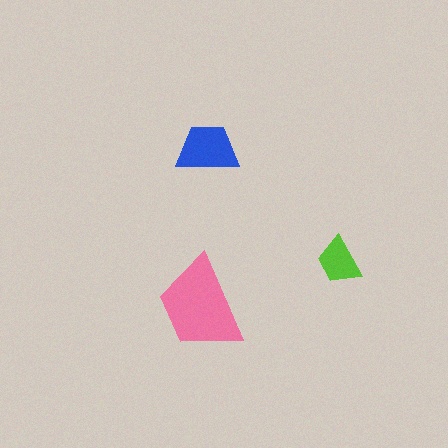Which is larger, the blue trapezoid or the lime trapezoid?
The blue one.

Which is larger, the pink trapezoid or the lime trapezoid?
The pink one.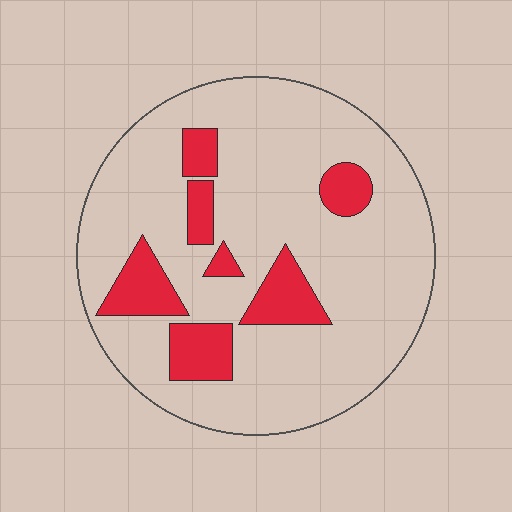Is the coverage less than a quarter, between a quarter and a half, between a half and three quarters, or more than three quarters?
Less than a quarter.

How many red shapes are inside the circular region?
7.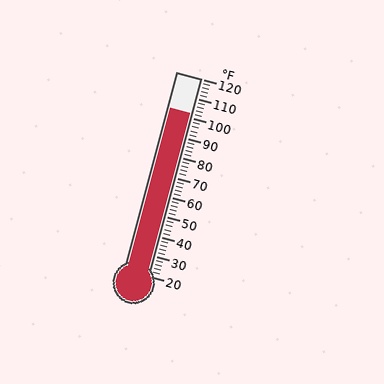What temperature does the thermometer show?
The thermometer shows approximately 102°F.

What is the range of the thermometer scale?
The thermometer scale ranges from 20°F to 120°F.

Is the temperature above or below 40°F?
The temperature is above 40°F.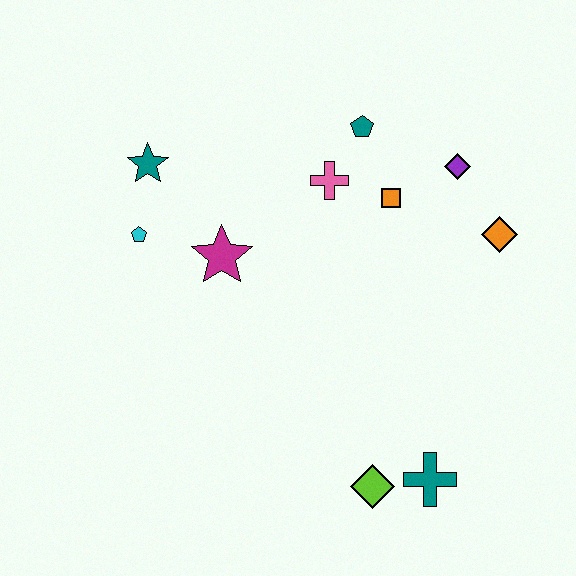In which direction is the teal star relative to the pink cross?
The teal star is to the left of the pink cross.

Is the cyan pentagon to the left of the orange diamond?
Yes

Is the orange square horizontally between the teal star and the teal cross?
Yes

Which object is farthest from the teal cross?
The teal star is farthest from the teal cross.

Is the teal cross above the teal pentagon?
No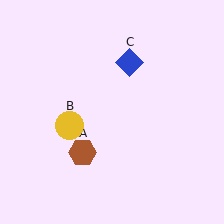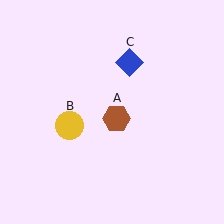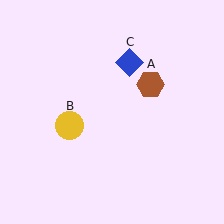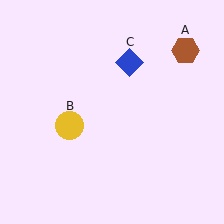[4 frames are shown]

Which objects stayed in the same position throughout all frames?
Yellow circle (object B) and blue diamond (object C) remained stationary.